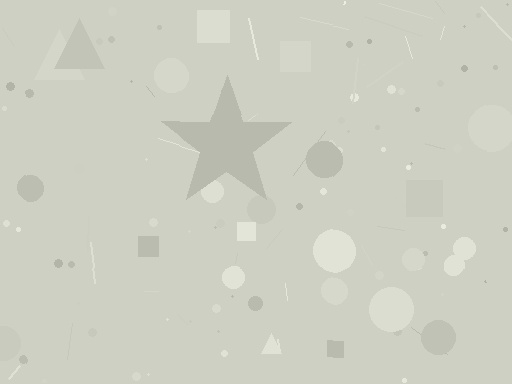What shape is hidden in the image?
A star is hidden in the image.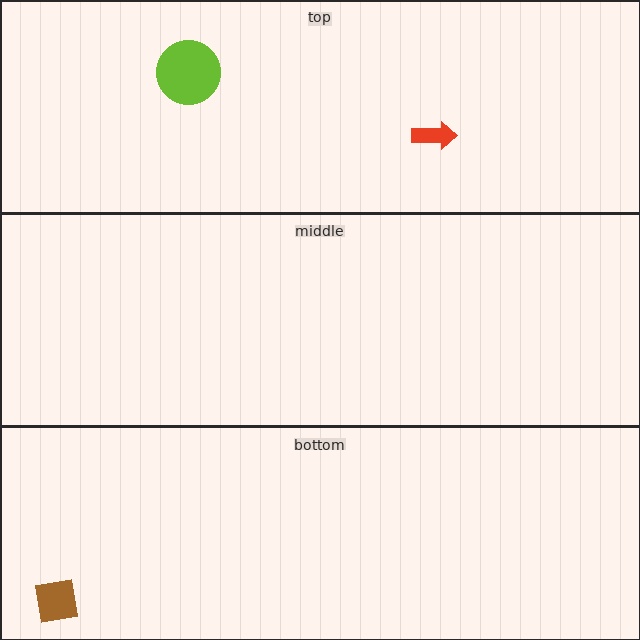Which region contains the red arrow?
The top region.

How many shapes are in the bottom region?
1.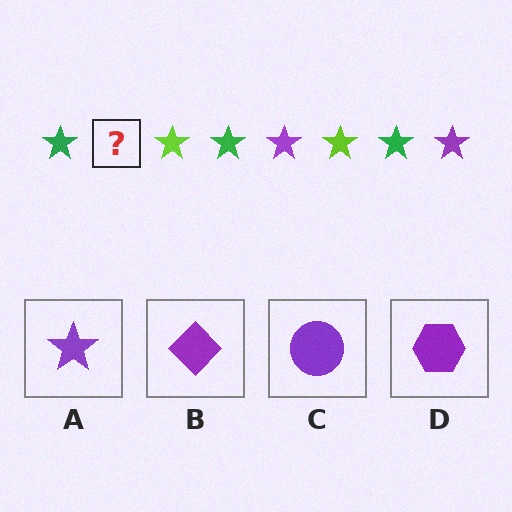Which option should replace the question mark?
Option A.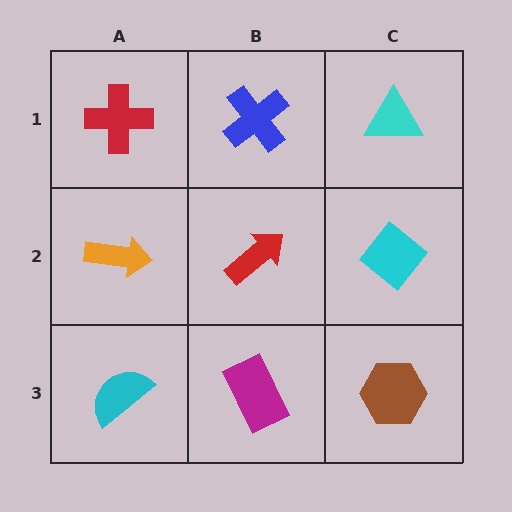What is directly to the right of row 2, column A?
A red arrow.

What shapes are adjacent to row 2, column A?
A red cross (row 1, column A), a cyan semicircle (row 3, column A), a red arrow (row 2, column B).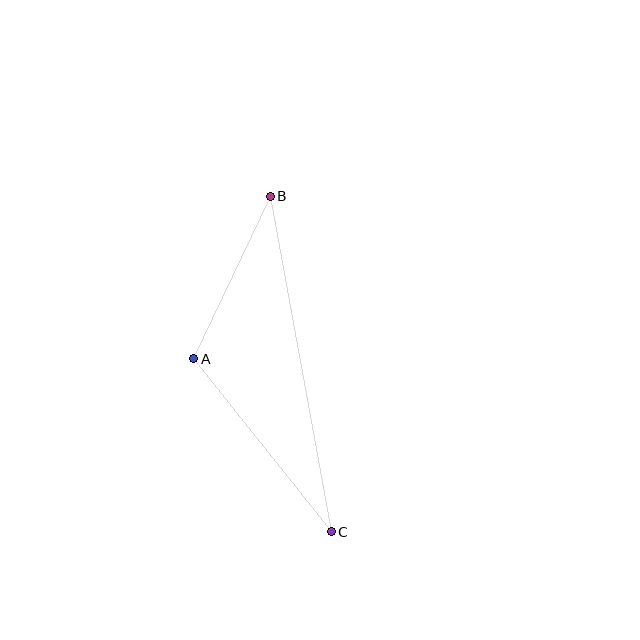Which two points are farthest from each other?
Points B and C are farthest from each other.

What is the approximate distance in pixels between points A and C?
The distance between A and C is approximately 221 pixels.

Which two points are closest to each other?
Points A and B are closest to each other.